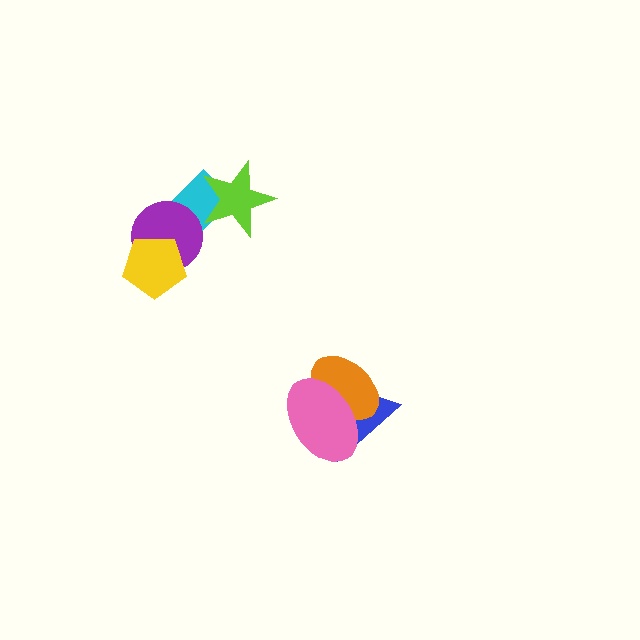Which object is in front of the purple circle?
The yellow pentagon is in front of the purple circle.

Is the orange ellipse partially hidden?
Yes, it is partially covered by another shape.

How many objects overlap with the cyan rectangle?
2 objects overlap with the cyan rectangle.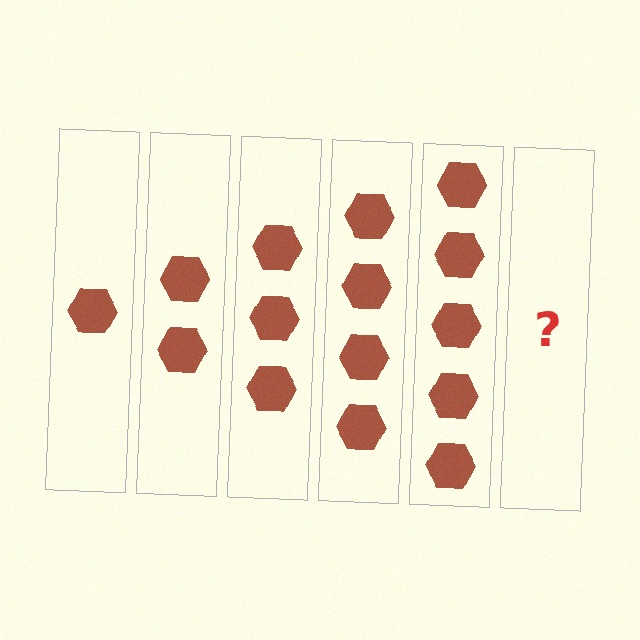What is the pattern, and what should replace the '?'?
The pattern is that each step adds one more hexagon. The '?' should be 6 hexagons.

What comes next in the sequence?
The next element should be 6 hexagons.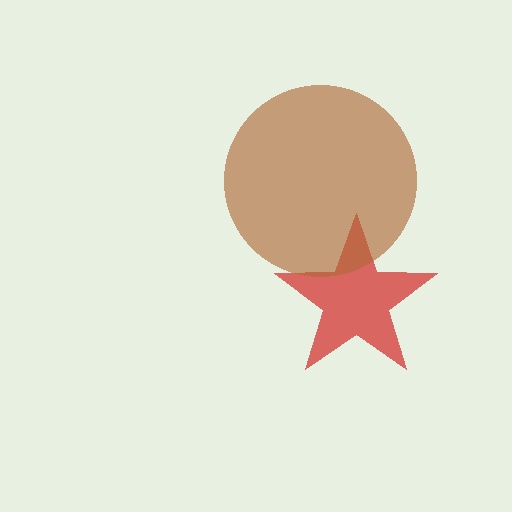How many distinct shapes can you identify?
There are 2 distinct shapes: a red star, a brown circle.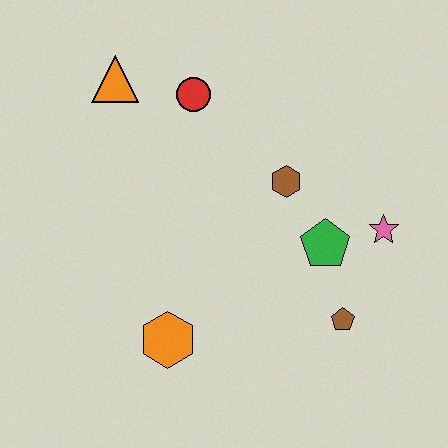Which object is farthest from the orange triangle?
The brown pentagon is farthest from the orange triangle.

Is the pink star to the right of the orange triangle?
Yes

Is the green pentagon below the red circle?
Yes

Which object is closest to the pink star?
The green pentagon is closest to the pink star.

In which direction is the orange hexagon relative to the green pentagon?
The orange hexagon is to the left of the green pentagon.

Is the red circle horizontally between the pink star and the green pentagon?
No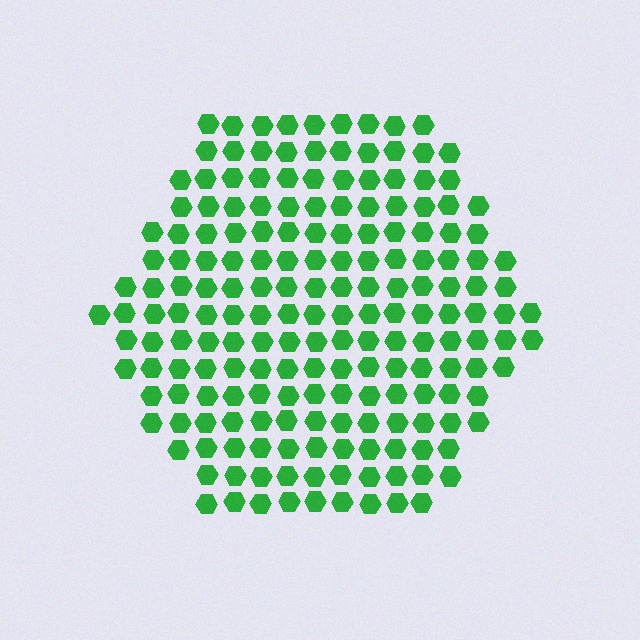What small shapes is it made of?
It is made of small hexagons.